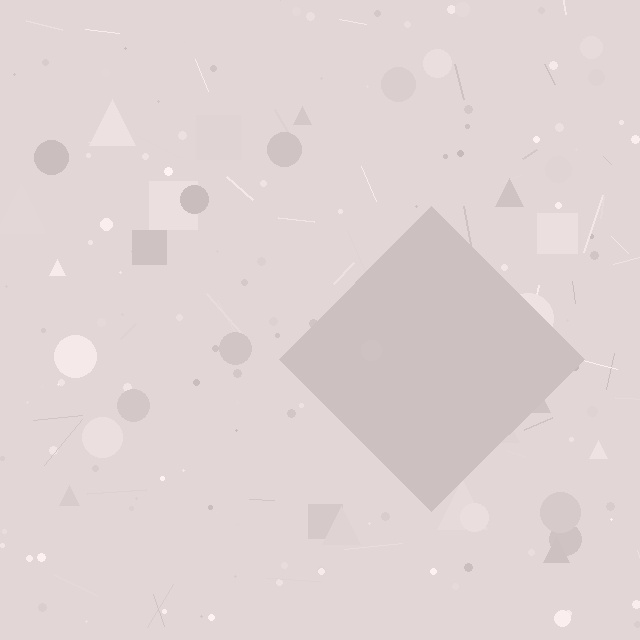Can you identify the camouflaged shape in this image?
The camouflaged shape is a diamond.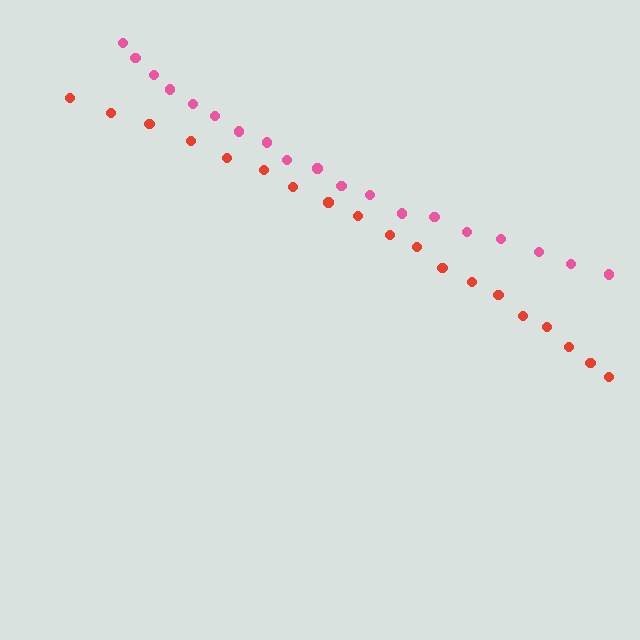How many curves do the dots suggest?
There are 2 distinct paths.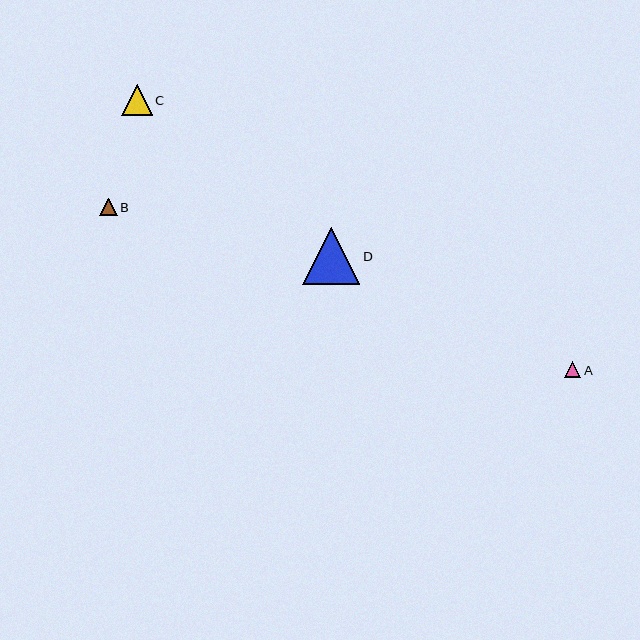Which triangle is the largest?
Triangle D is the largest with a size of approximately 57 pixels.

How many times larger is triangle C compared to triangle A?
Triangle C is approximately 1.9 times the size of triangle A.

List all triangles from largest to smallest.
From largest to smallest: D, C, B, A.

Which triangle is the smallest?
Triangle A is the smallest with a size of approximately 16 pixels.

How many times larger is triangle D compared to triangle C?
Triangle D is approximately 1.9 times the size of triangle C.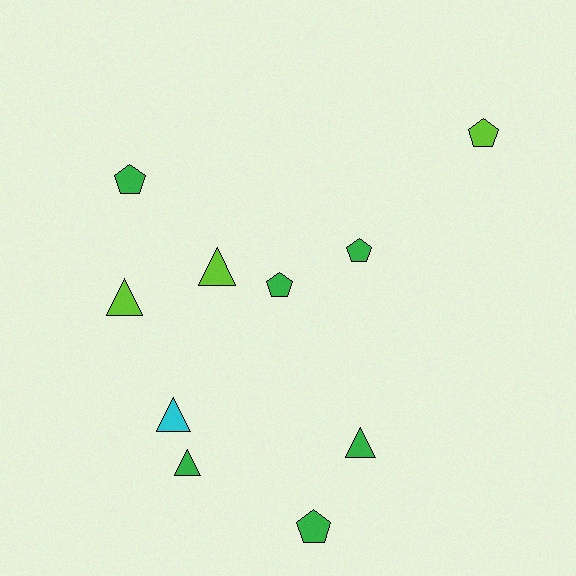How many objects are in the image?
There are 10 objects.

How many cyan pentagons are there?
There are no cyan pentagons.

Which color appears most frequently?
Green, with 6 objects.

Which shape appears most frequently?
Pentagon, with 5 objects.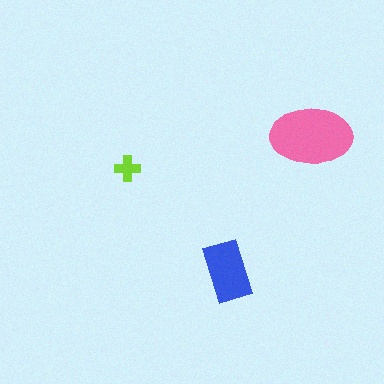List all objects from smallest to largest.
The lime cross, the blue rectangle, the pink ellipse.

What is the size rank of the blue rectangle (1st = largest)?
2nd.